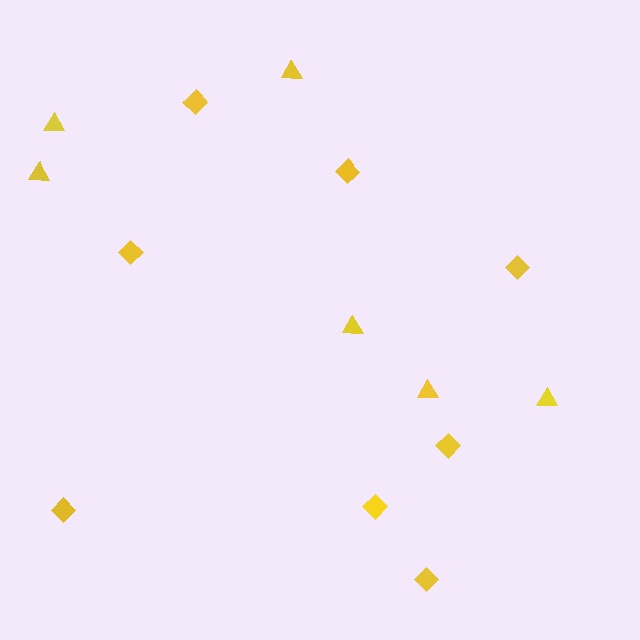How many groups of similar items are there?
There are 2 groups: one group of triangles (6) and one group of diamonds (8).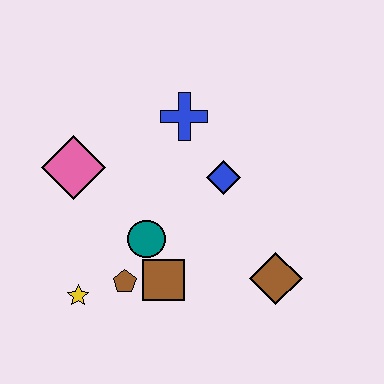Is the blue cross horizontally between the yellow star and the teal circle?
No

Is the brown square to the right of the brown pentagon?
Yes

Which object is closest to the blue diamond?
The blue cross is closest to the blue diamond.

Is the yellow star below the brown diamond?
Yes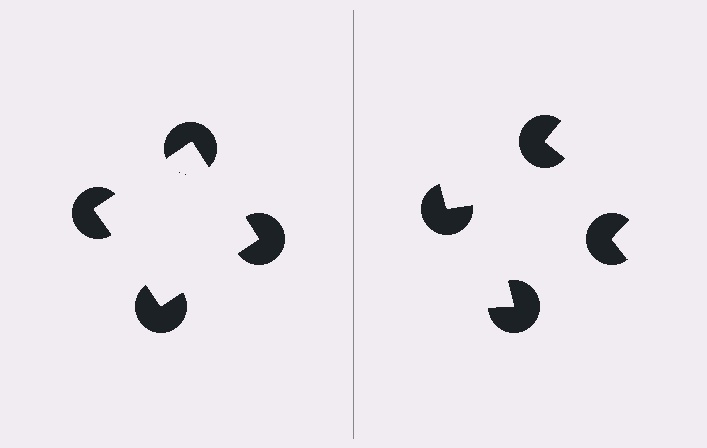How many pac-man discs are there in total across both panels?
8 — 4 on each side.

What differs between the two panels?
The pac-man discs are positioned identically on both sides; only the wedge orientations differ. On the left they align to a square; on the right they are misaligned.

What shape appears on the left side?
An illusory square.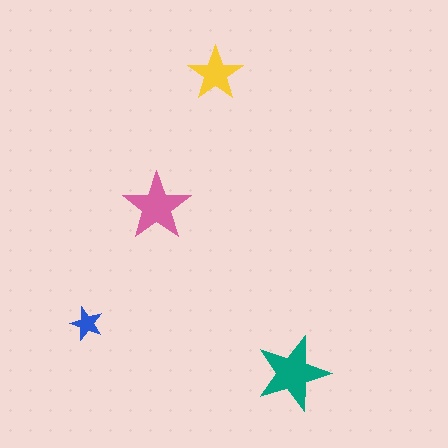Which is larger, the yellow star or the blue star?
The yellow one.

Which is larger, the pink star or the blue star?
The pink one.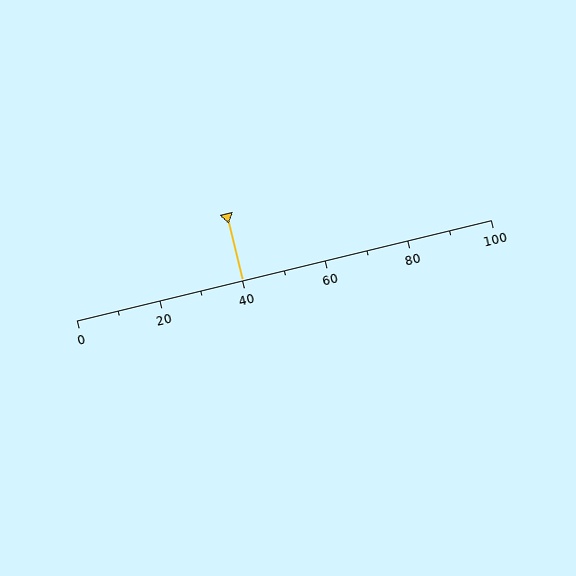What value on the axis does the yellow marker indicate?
The marker indicates approximately 40.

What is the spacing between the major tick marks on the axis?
The major ticks are spaced 20 apart.